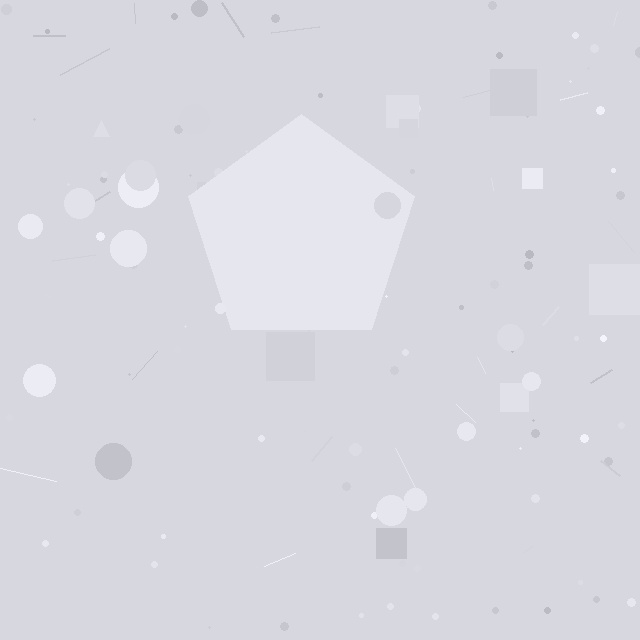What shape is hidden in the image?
A pentagon is hidden in the image.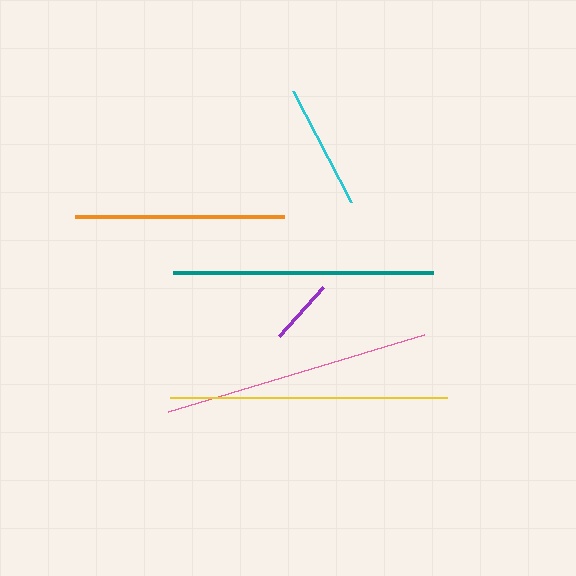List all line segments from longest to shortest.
From longest to shortest: yellow, pink, teal, orange, cyan, purple.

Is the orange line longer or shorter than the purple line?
The orange line is longer than the purple line.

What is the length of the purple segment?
The purple segment is approximately 66 pixels long.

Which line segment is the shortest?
The purple line is the shortest at approximately 66 pixels.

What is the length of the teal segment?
The teal segment is approximately 260 pixels long.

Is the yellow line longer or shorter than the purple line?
The yellow line is longer than the purple line.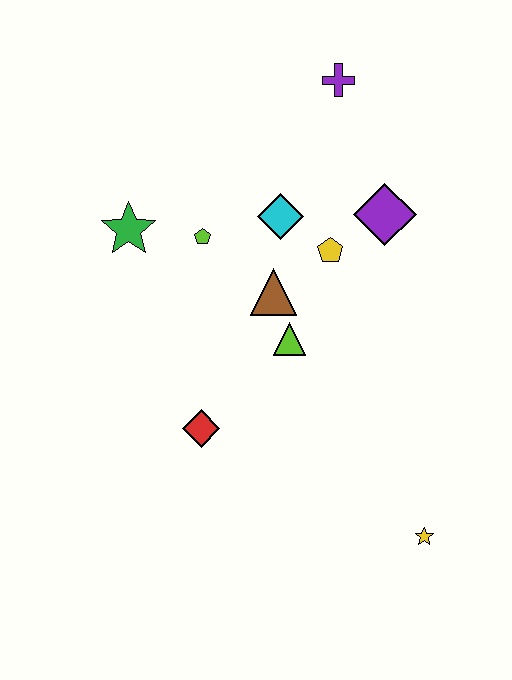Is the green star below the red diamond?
No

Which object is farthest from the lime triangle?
The purple cross is farthest from the lime triangle.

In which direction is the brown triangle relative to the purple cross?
The brown triangle is below the purple cross.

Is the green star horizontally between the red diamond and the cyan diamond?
No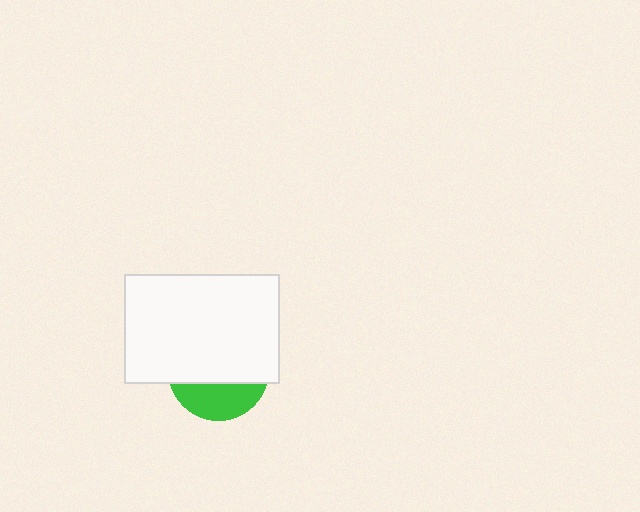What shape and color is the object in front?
The object in front is a white rectangle.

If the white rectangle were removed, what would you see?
You would see the complete green circle.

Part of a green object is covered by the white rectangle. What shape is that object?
It is a circle.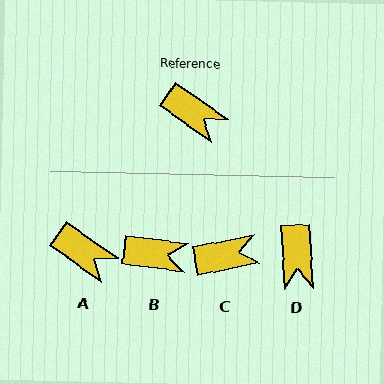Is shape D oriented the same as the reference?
No, it is off by about 51 degrees.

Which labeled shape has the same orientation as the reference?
A.